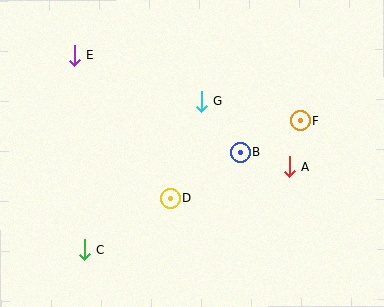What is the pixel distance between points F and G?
The distance between F and G is 101 pixels.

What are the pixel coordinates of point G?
Point G is at (201, 101).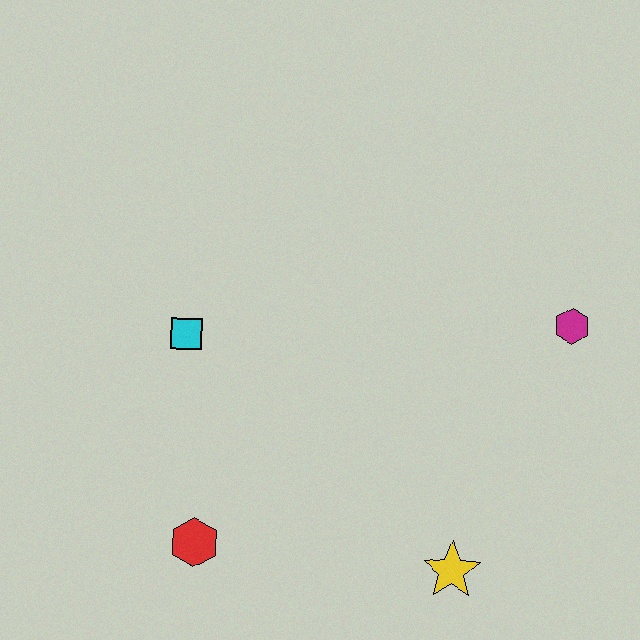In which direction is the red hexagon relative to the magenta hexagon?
The red hexagon is to the left of the magenta hexagon.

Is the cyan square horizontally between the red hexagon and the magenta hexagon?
No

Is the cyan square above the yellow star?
Yes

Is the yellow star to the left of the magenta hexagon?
Yes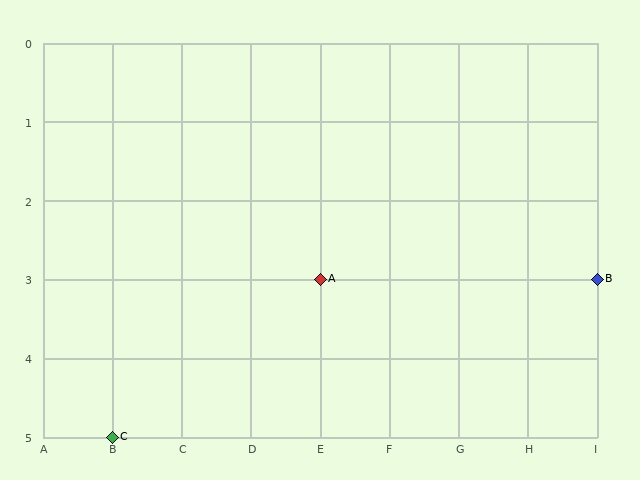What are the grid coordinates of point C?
Point C is at grid coordinates (B, 5).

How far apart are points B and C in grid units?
Points B and C are 7 columns and 2 rows apart (about 7.3 grid units diagonally).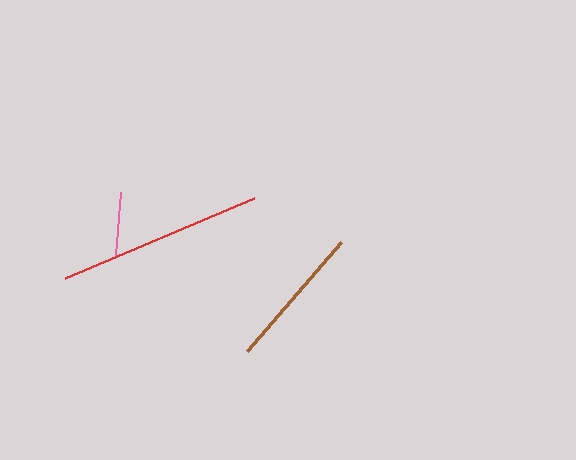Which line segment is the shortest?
The pink line is the shortest at approximately 64 pixels.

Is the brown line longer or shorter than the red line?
The red line is longer than the brown line.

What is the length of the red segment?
The red segment is approximately 205 pixels long.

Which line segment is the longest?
The red line is the longest at approximately 205 pixels.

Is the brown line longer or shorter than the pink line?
The brown line is longer than the pink line.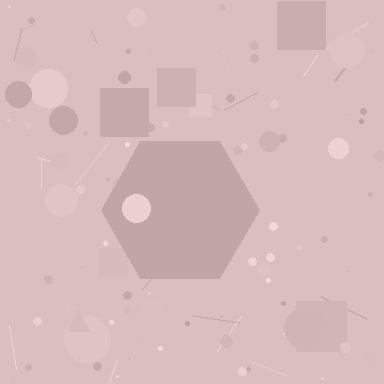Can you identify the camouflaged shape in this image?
The camouflaged shape is a hexagon.